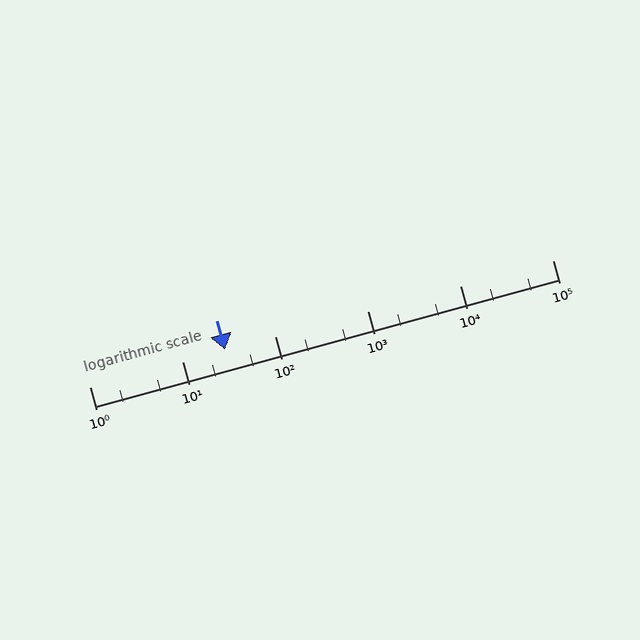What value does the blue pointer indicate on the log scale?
The pointer indicates approximately 29.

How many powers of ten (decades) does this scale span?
The scale spans 5 decades, from 1 to 100000.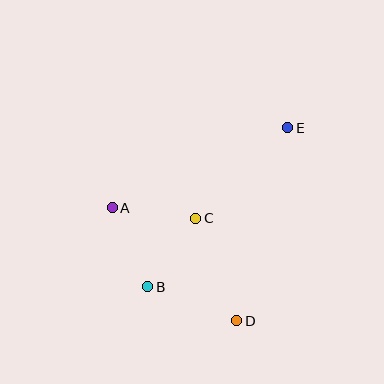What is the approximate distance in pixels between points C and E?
The distance between C and E is approximately 129 pixels.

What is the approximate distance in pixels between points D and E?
The distance between D and E is approximately 200 pixels.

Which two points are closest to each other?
Points B and C are closest to each other.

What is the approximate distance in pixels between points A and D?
The distance between A and D is approximately 168 pixels.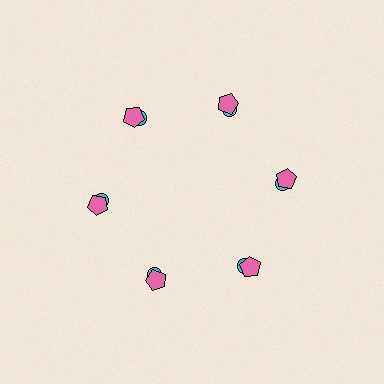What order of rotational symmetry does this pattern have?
This pattern has 6-fold rotational symmetry.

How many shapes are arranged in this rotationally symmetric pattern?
There are 12 shapes, arranged in 6 groups of 2.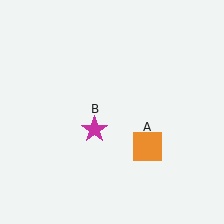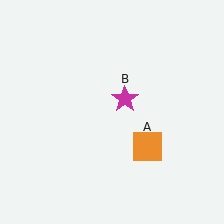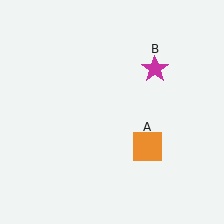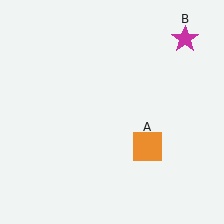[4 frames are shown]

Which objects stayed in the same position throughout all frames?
Orange square (object A) remained stationary.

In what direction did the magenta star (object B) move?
The magenta star (object B) moved up and to the right.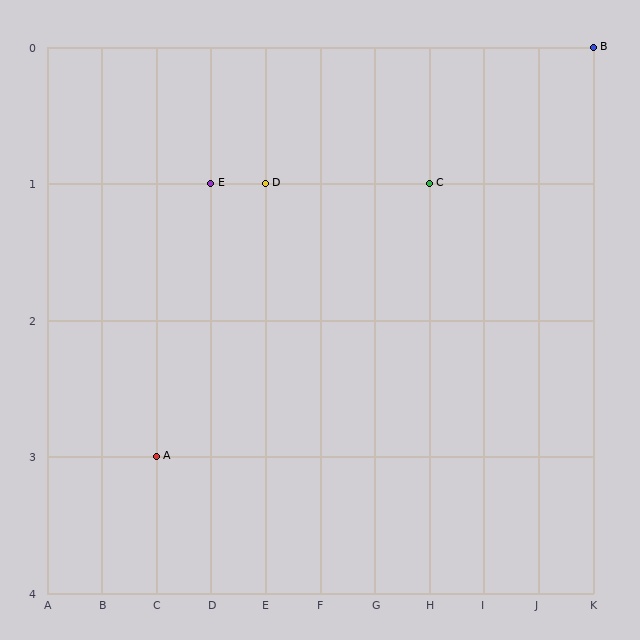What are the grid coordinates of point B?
Point B is at grid coordinates (K, 0).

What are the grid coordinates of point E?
Point E is at grid coordinates (D, 1).